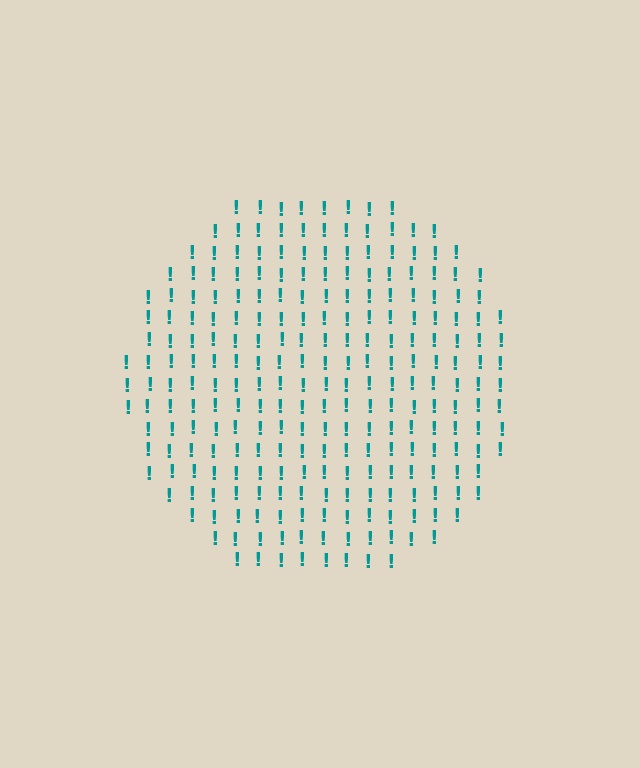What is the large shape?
The large shape is a circle.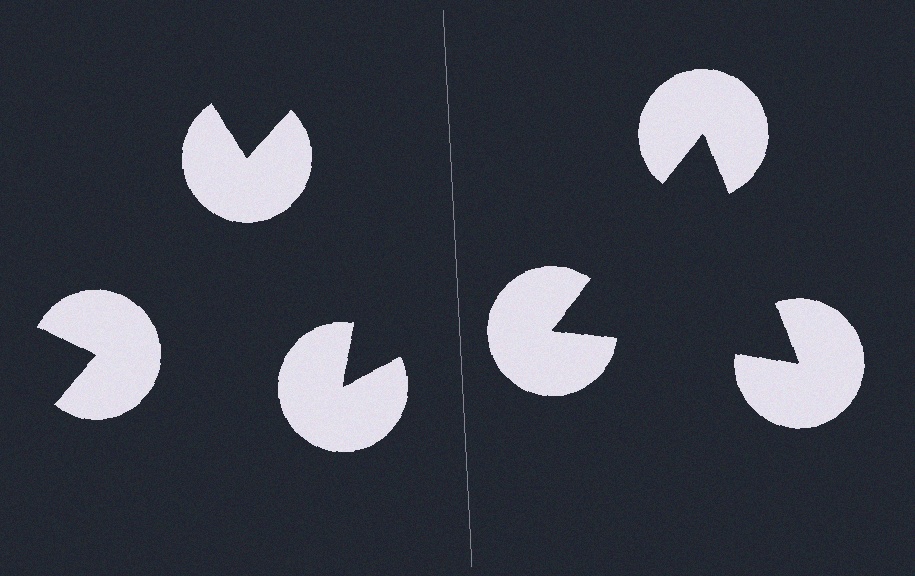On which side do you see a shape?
An illusory triangle appears on the right side. On the left side the wedge cuts are rotated, so no coherent shape forms.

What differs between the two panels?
The pac-man discs are positioned identically on both sides; only the wedge orientations differ. On the right they align to a triangle; on the left they are misaligned.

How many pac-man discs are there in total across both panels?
6 — 3 on each side.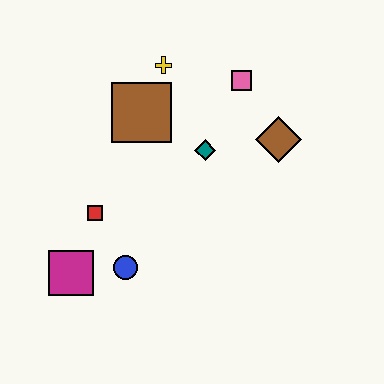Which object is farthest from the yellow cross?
The magenta square is farthest from the yellow cross.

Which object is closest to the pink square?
The brown diamond is closest to the pink square.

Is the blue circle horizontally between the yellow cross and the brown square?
No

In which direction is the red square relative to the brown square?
The red square is below the brown square.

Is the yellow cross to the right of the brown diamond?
No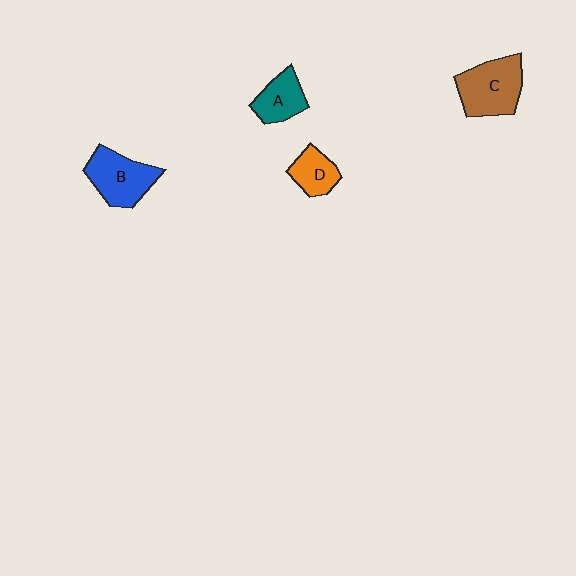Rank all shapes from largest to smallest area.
From largest to smallest: C (brown), B (blue), A (teal), D (orange).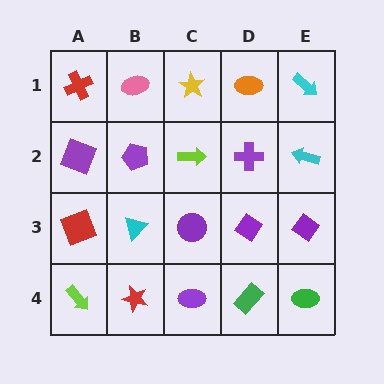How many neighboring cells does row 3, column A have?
3.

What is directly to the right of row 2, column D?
A cyan arrow.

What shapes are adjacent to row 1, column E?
A cyan arrow (row 2, column E), an orange ellipse (row 1, column D).